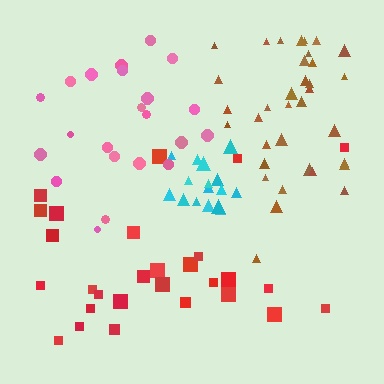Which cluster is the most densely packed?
Cyan.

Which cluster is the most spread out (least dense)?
Red.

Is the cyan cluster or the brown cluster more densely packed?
Cyan.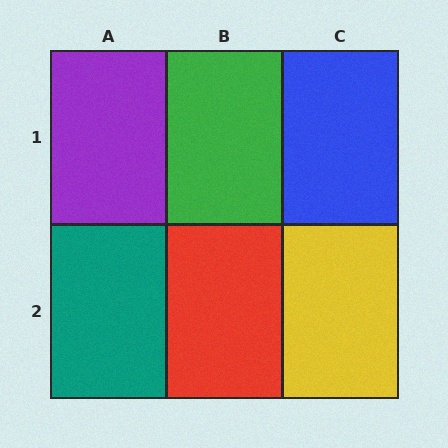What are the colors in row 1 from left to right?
Purple, green, blue.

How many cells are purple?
1 cell is purple.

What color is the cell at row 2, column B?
Red.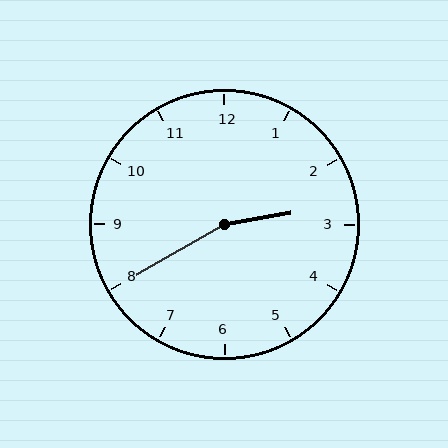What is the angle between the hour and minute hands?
Approximately 160 degrees.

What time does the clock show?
2:40.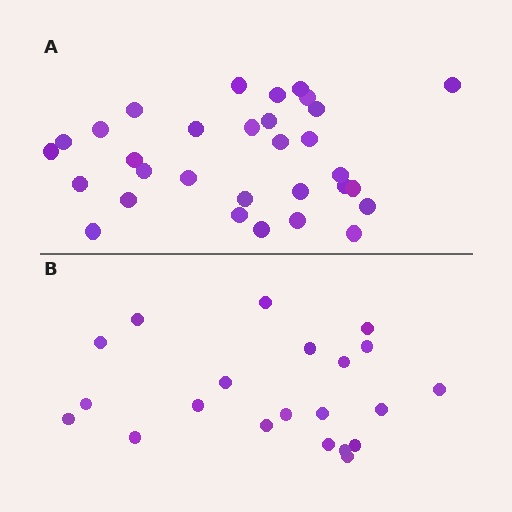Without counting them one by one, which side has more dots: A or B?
Region A (the top region) has more dots.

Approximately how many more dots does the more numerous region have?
Region A has roughly 10 or so more dots than region B.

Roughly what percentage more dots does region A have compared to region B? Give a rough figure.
About 50% more.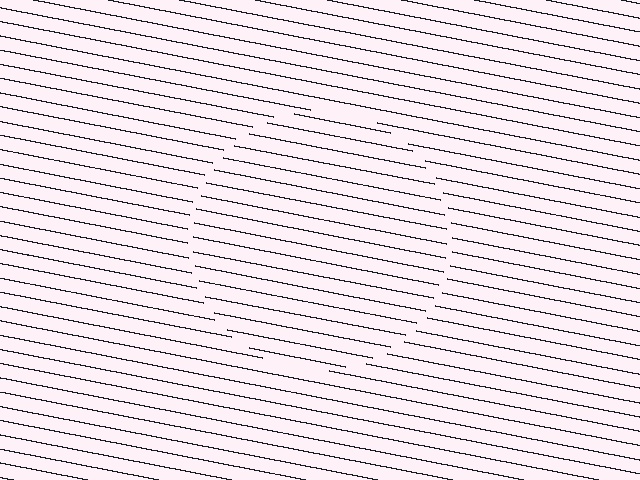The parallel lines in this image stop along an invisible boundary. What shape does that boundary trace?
An illusory circle. The interior of the shape contains the same grating, shifted by half a period — the contour is defined by the phase discontinuity where line-ends from the inner and outer gratings abut.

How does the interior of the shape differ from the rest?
The interior of the shape contains the same grating, shifted by half a period — the contour is defined by the phase discontinuity where line-ends from the inner and outer gratings abut.